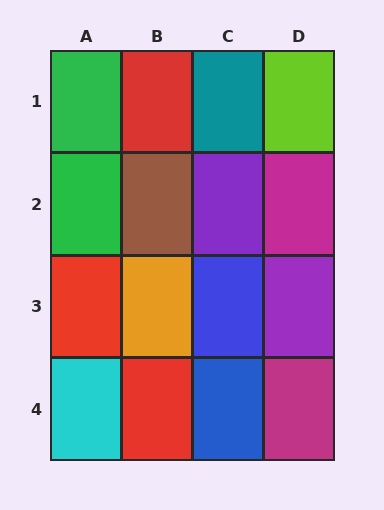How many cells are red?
3 cells are red.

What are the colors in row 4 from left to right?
Cyan, red, blue, magenta.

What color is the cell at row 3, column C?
Blue.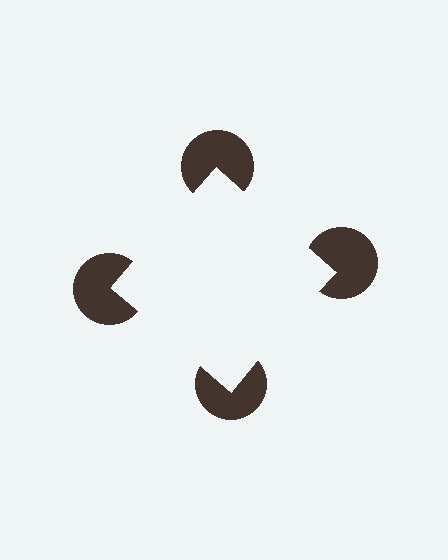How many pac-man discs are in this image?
There are 4 — one at each vertex of the illusory square.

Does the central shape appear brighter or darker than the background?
It typically appears slightly brighter than the background, even though no actual brightness change is drawn.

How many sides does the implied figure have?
4 sides.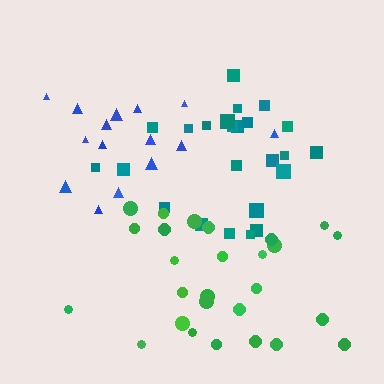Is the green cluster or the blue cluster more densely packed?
Green.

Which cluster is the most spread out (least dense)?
Blue.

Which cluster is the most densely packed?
Green.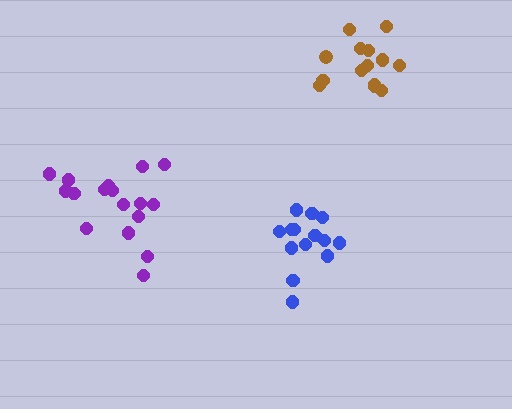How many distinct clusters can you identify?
There are 3 distinct clusters.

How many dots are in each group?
Group 1: 14 dots, Group 2: 17 dots, Group 3: 14 dots (45 total).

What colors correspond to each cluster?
The clusters are colored: blue, purple, brown.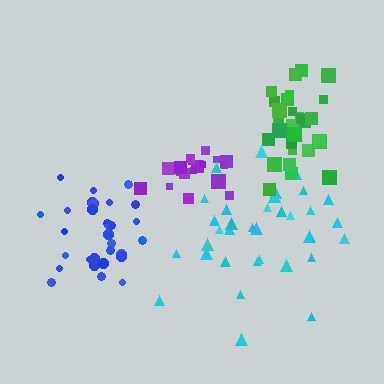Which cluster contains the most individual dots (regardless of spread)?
Cyan (35).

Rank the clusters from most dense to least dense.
green, blue, purple, cyan.